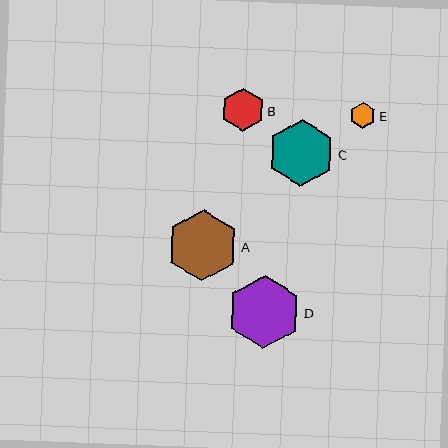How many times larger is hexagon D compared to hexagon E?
Hexagon D is approximately 2.8 times the size of hexagon E.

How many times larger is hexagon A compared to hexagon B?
Hexagon A is approximately 1.7 times the size of hexagon B.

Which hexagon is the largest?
Hexagon D is the largest with a size of approximately 73 pixels.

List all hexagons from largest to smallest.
From largest to smallest: D, A, C, B, E.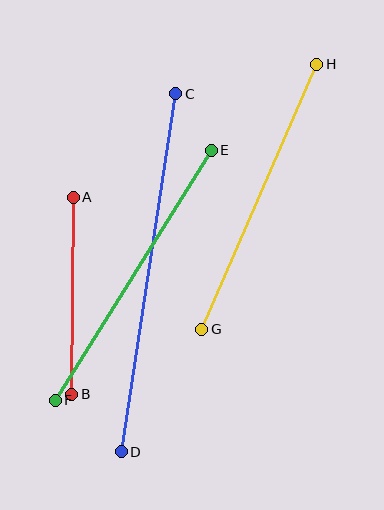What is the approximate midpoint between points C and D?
The midpoint is at approximately (148, 273) pixels.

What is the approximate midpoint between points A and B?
The midpoint is at approximately (73, 296) pixels.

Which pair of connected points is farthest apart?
Points C and D are farthest apart.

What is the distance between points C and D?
The distance is approximately 362 pixels.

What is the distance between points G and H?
The distance is approximately 289 pixels.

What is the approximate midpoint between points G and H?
The midpoint is at approximately (259, 197) pixels.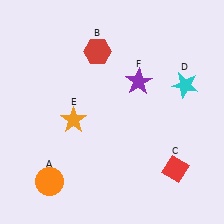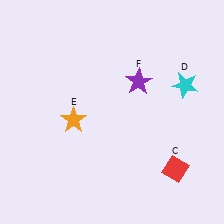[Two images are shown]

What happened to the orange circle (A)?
The orange circle (A) was removed in Image 2. It was in the bottom-left area of Image 1.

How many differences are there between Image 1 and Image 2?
There are 2 differences between the two images.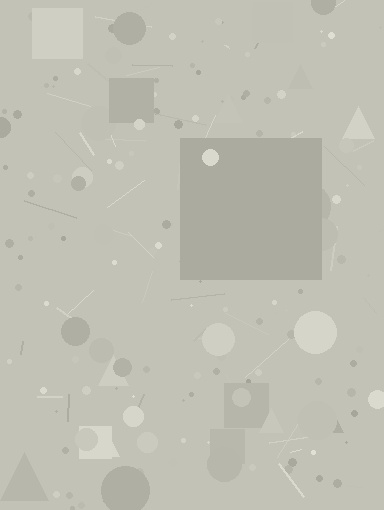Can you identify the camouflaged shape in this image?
The camouflaged shape is a square.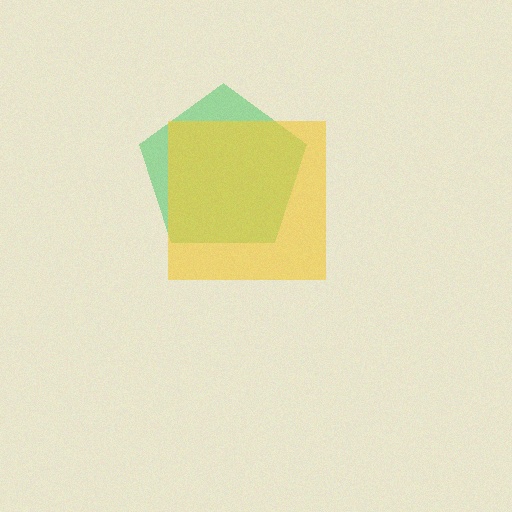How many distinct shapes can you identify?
There are 2 distinct shapes: a green pentagon, a yellow square.